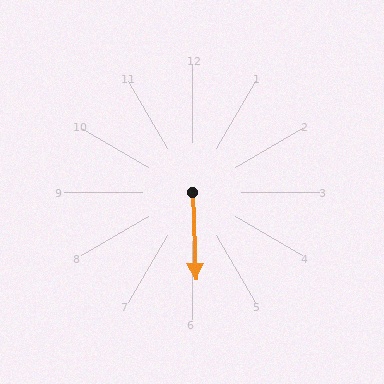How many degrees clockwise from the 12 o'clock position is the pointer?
Approximately 178 degrees.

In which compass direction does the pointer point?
South.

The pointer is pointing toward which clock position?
Roughly 6 o'clock.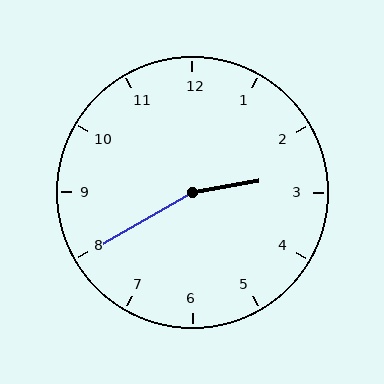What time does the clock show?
2:40.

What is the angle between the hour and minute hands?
Approximately 160 degrees.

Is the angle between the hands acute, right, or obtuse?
It is obtuse.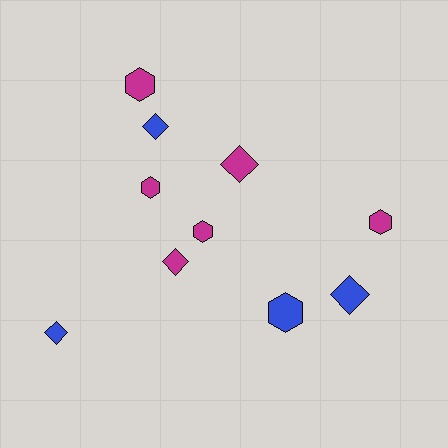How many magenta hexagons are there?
There are 4 magenta hexagons.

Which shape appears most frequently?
Hexagon, with 5 objects.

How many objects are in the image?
There are 10 objects.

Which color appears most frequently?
Magenta, with 6 objects.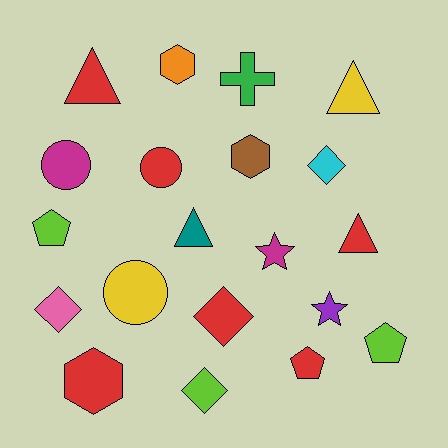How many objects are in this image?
There are 20 objects.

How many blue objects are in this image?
There are no blue objects.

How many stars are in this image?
There are 2 stars.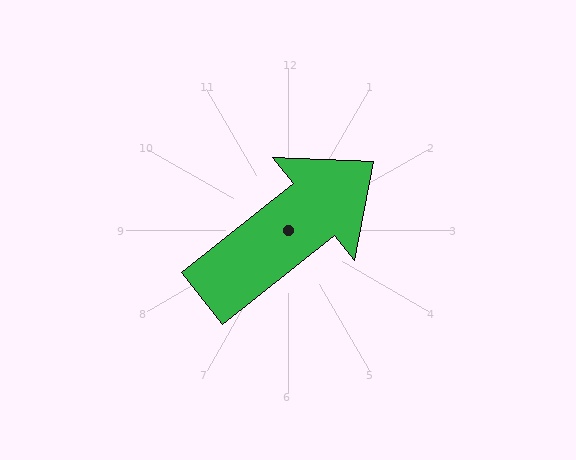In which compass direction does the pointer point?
Northeast.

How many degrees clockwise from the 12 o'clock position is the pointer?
Approximately 51 degrees.